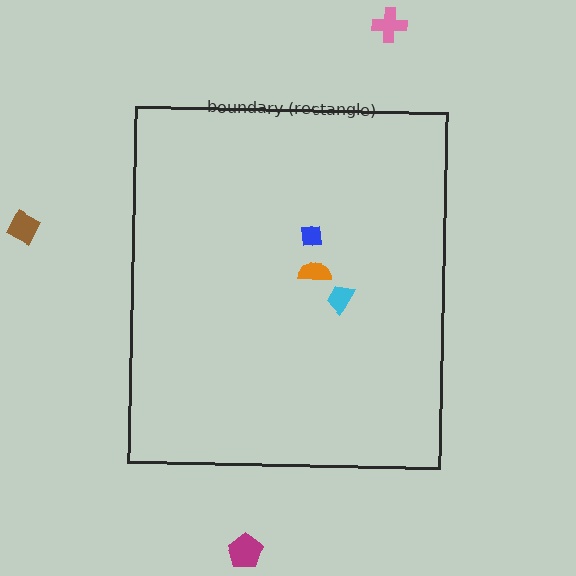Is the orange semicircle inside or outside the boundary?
Inside.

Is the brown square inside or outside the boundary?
Outside.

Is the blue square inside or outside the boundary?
Inside.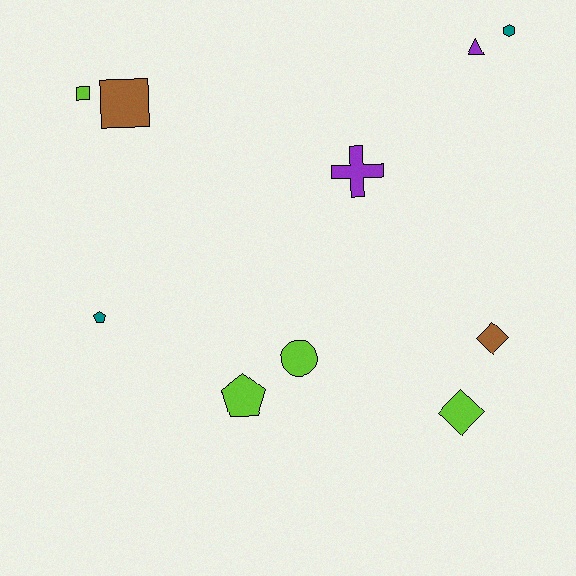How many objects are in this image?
There are 10 objects.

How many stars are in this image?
There are no stars.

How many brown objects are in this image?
There are 2 brown objects.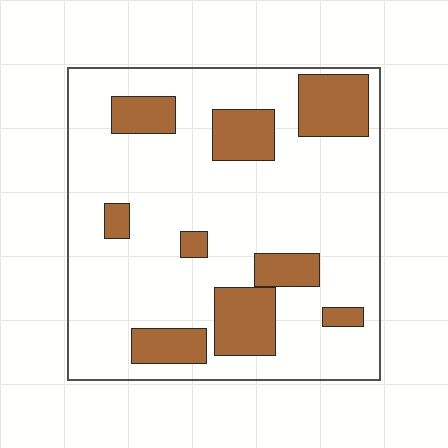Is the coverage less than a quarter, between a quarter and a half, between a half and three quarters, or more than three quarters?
Less than a quarter.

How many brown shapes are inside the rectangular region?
9.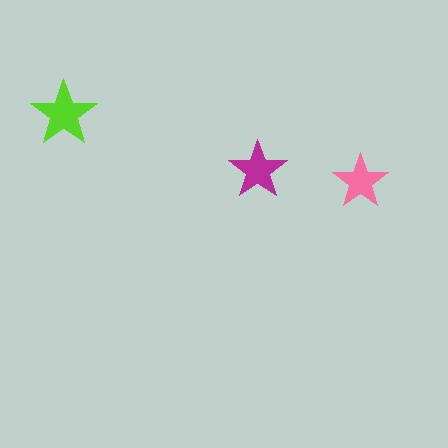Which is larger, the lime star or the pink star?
The lime one.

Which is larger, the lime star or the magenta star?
The lime one.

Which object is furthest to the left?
The lime star is leftmost.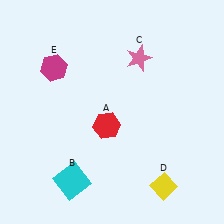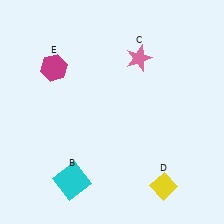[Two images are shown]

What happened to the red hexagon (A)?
The red hexagon (A) was removed in Image 2. It was in the bottom-left area of Image 1.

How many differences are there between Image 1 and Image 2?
There is 1 difference between the two images.